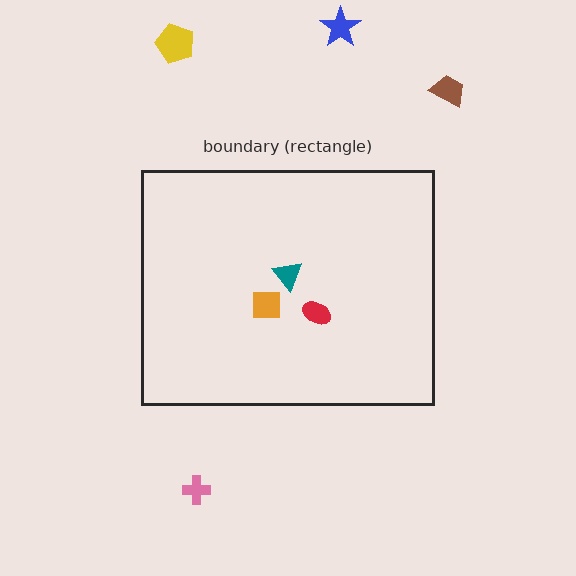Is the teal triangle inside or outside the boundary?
Inside.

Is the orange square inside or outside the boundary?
Inside.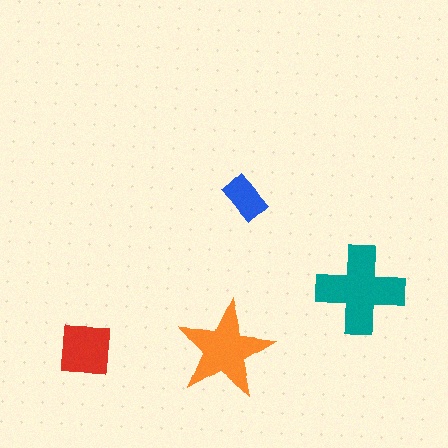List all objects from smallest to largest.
The blue rectangle, the red square, the orange star, the teal cross.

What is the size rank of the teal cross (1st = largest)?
1st.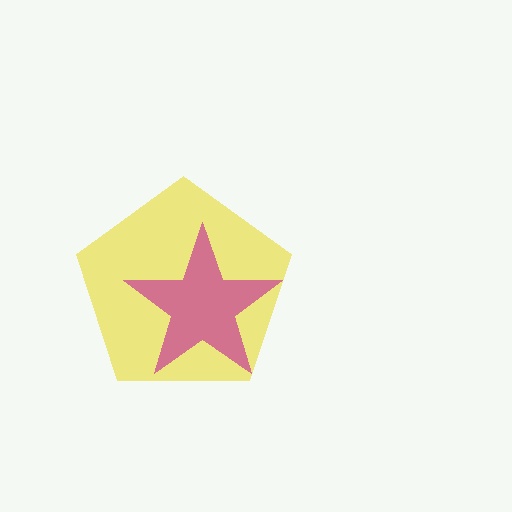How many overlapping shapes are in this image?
There are 2 overlapping shapes in the image.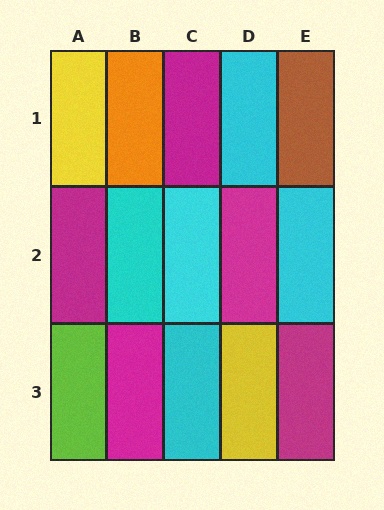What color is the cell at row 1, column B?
Orange.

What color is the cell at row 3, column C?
Cyan.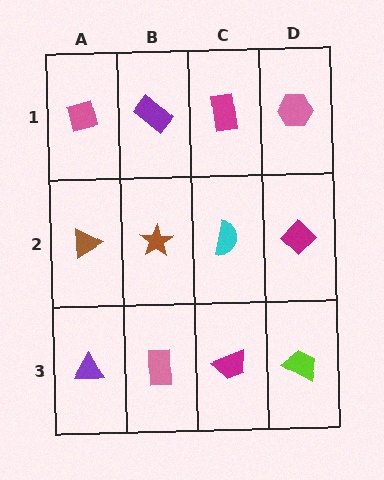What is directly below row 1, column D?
A magenta diamond.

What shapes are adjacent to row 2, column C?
A magenta rectangle (row 1, column C), a magenta trapezoid (row 3, column C), a brown star (row 2, column B), a magenta diamond (row 2, column D).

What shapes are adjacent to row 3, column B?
A brown star (row 2, column B), a purple triangle (row 3, column A), a magenta trapezoid (row 3, column C).